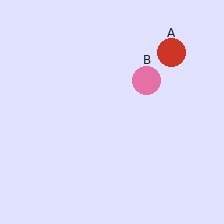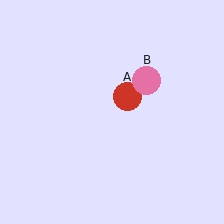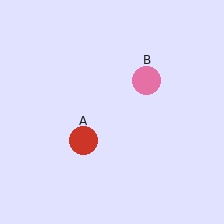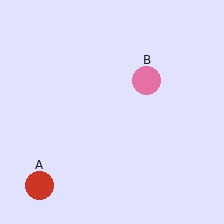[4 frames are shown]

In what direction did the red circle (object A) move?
The red circle (object A) moved down and to the left.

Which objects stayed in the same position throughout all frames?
Pink circle (object B) remained stationary.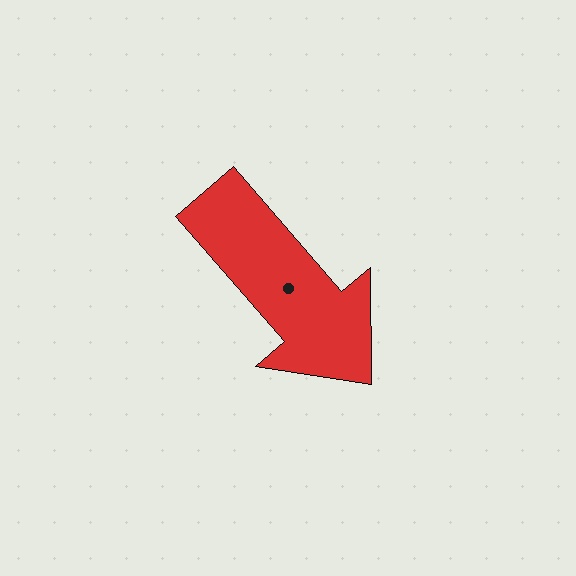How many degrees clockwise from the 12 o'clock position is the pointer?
Approximately 139 degrees.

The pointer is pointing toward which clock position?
Roughly 5 o'clock.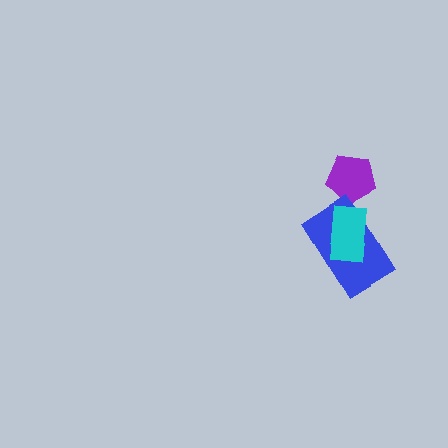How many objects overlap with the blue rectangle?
1 object overlaps with the blue rectangle.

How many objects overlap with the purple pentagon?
0 objects overlap with the purple pentagon.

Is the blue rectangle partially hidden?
Yes, it is partially covered by another shape.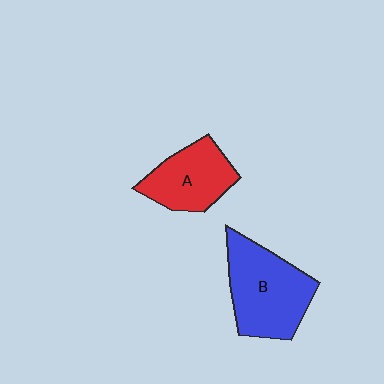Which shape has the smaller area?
Shape A (red).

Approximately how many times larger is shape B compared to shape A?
Approximately 1.4 times.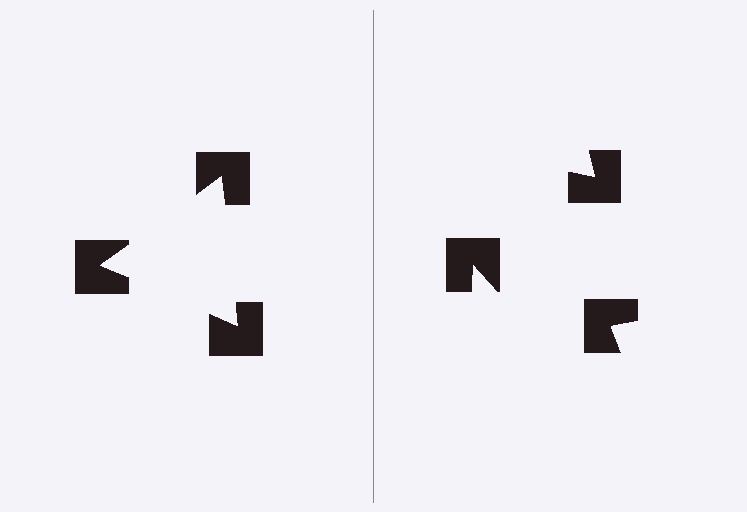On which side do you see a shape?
An illusory triangle appears on the left side. On the right side the wedge cuts are rotated, so no coherent shape forms.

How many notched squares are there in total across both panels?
6 — 3 on each side.